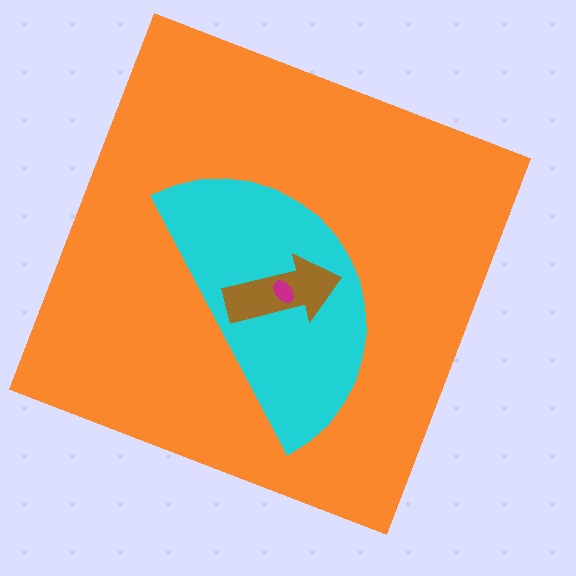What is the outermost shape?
The orange square.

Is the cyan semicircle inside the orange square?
Yes.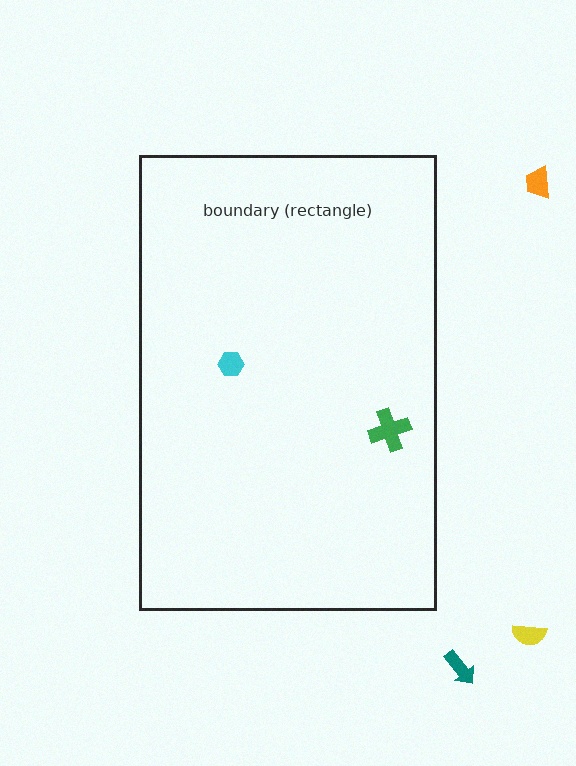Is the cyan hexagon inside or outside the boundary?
Inside.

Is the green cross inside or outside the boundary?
Inside.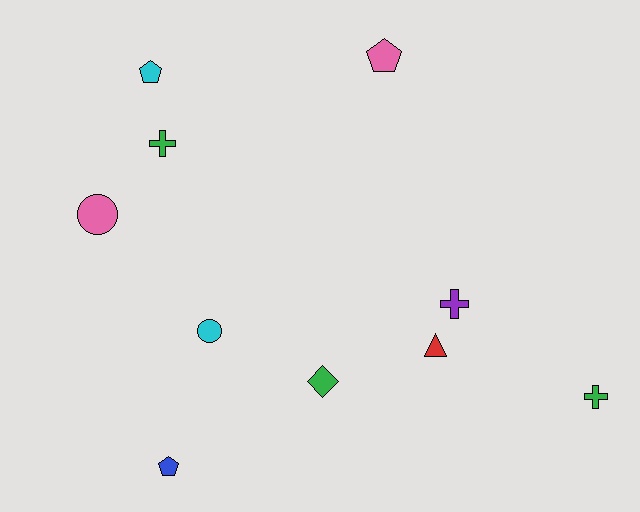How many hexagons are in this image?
There are no hexagons.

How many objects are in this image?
There are 10 objects.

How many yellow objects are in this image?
There are no yellow objects.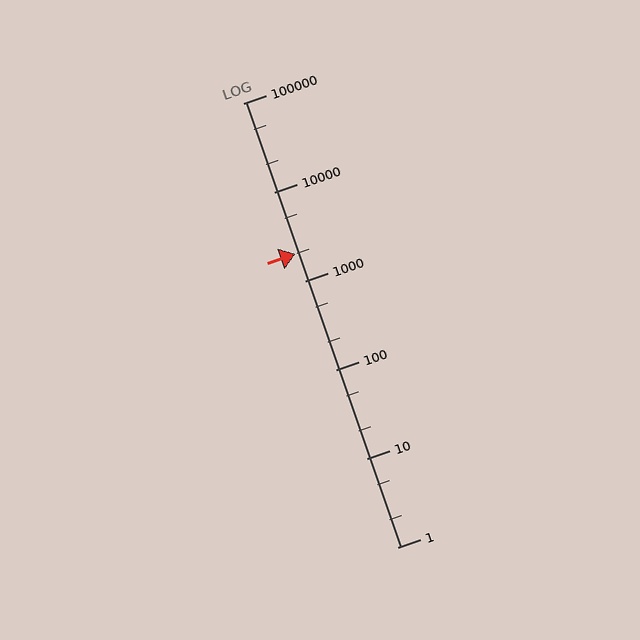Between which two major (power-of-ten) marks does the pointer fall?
The pointer is between 1000 and 10000.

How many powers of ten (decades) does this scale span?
The scale spans 5 decades, from 1 to 100000.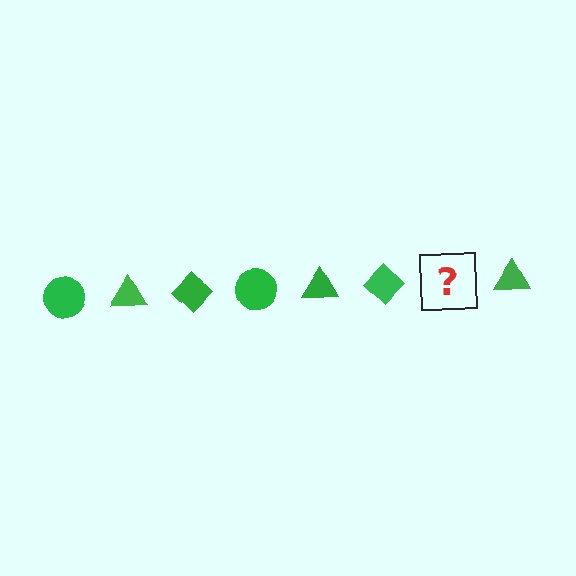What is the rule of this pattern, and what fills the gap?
The rule is that the pattern cycles through circle, triangle, diamond shapes in green. The gap should be filled with a green circle.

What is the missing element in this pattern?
The missing element is a green circle.